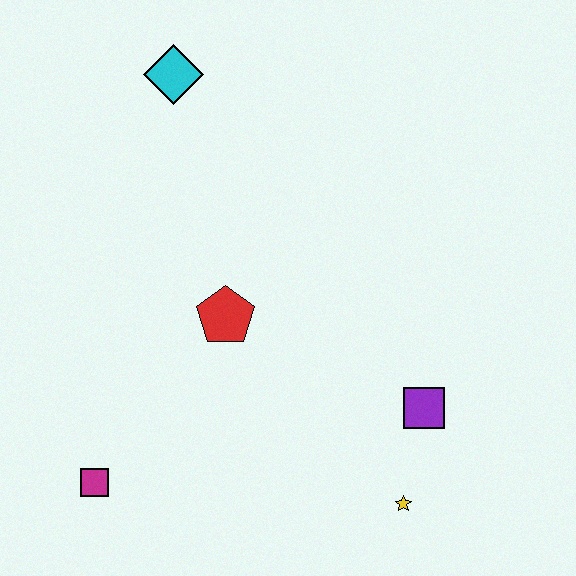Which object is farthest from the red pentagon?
The yellow star is farthest from the red pentagon.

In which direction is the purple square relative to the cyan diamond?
The purple square is below the cyan diamond.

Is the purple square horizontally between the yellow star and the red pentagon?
No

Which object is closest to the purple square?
The yellow star is closest to the purple square.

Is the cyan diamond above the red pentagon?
Yes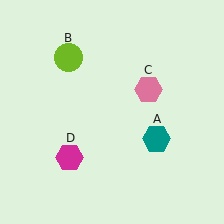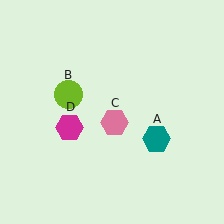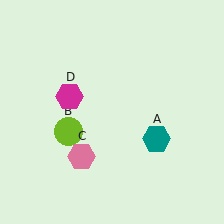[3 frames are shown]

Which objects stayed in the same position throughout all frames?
Teal hexagon (object A) remained stationary.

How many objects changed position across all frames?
3 objects changed position: lime circle (object B), pink hexagon (object C), magenta hexagon (object D).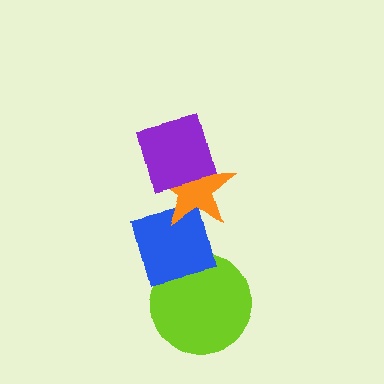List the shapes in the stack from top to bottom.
From top to bottom: the purple diamond, the orange star, the blue square, the lime circle.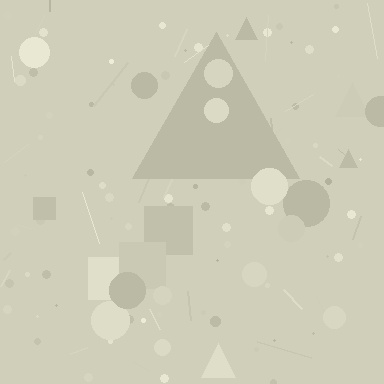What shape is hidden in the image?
A triangle is hidden in the image.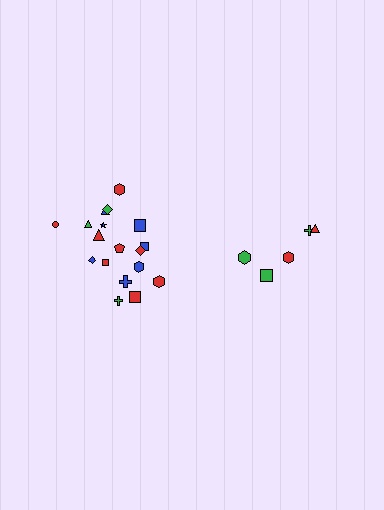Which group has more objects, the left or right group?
The left group.